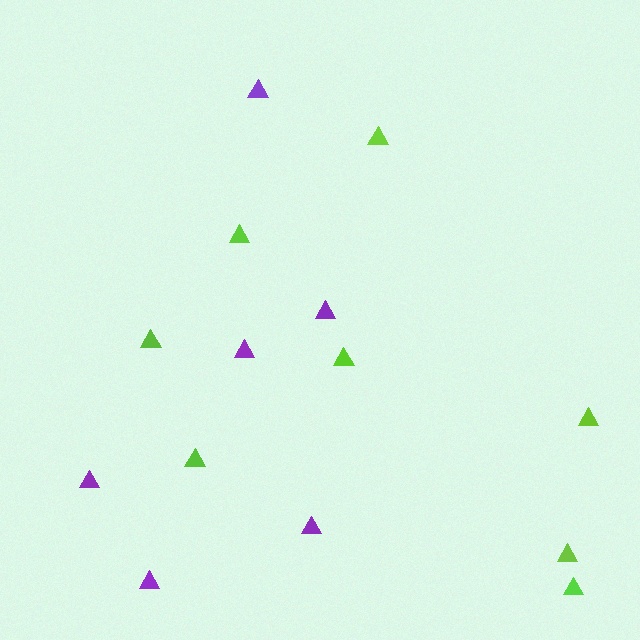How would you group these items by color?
There are 2 groups: one group of purple triangles (6) and one group of lime triangles (8).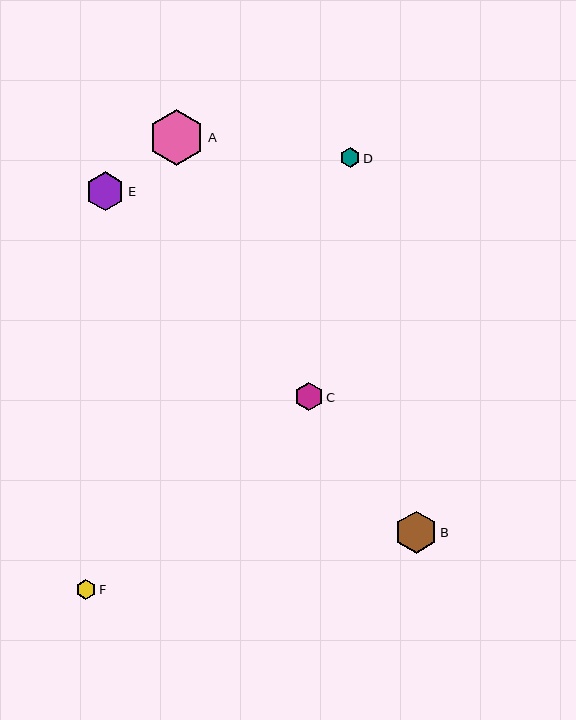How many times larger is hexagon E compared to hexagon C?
Hexagon E is approximately 1.4 times the size of hexagon C.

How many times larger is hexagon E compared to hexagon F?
Hexagon E is approximately 1.9 times the size of hexagon F.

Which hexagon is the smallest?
Hexagon F is the smallest with a size of approximately 20 pixels.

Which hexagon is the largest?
Hexagon A is the largest with a size of approximately 56 pixels.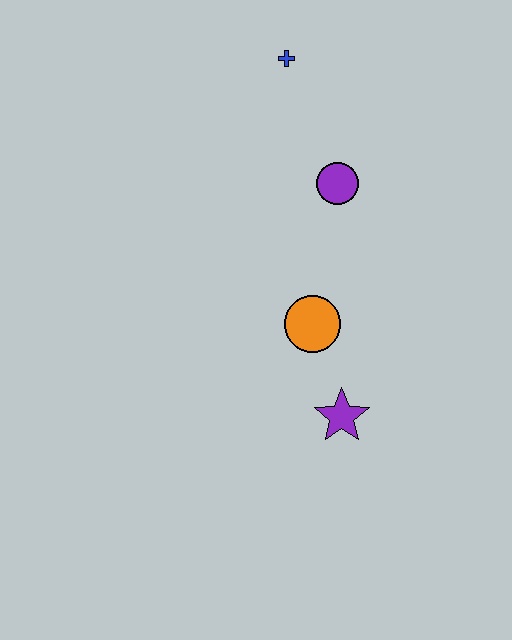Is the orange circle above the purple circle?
No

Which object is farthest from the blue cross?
The purple star is farthest from the blue cross.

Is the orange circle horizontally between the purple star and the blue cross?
Yes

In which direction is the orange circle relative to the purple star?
The orange circle is above the purple star.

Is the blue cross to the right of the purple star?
No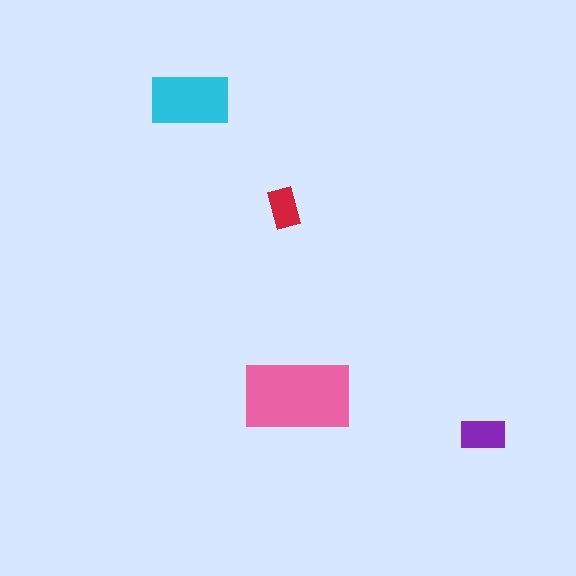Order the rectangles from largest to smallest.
the pink one, the cyan one, the purple one, the red one.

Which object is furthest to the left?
The cyan rectangle is leftmost.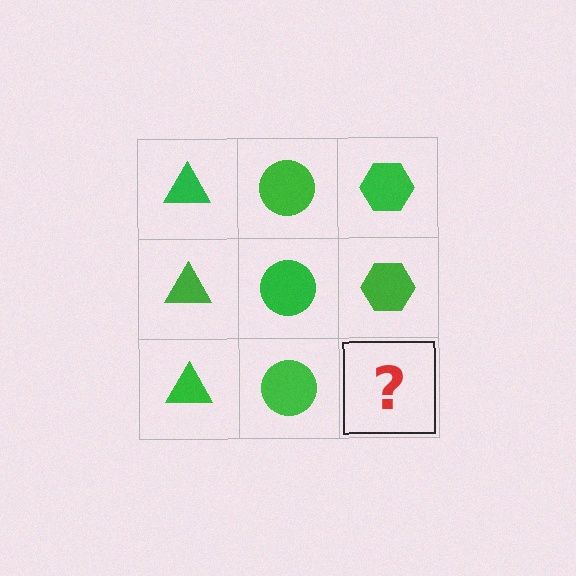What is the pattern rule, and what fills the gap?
The rule is that each column has a consistent shape. The gap should be filled with a green hexagon.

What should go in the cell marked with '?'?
The missing cell should contain a green hexagon.